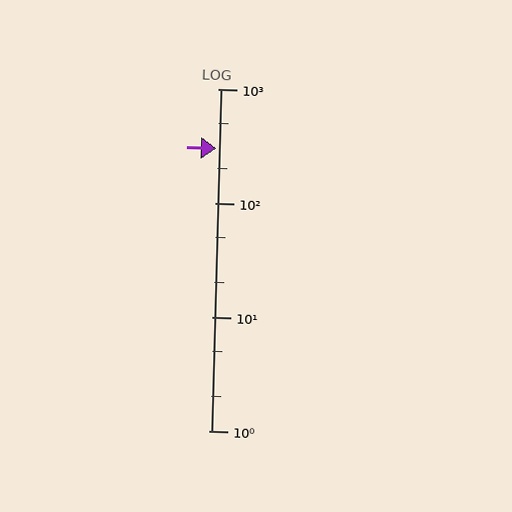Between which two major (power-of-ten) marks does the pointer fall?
The pointer is between 100 and 1000.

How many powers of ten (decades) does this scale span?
The scale spans 3 decades, from 1 to 1000.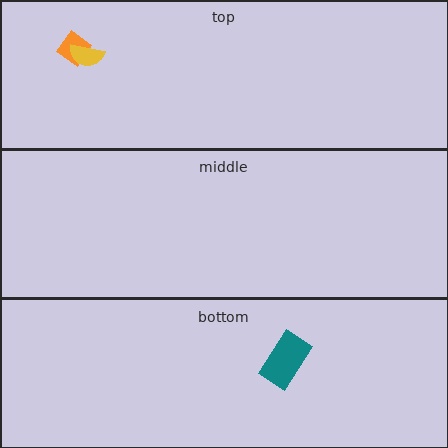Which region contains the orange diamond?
The top region.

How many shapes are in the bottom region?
1.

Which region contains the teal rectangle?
The bottom region.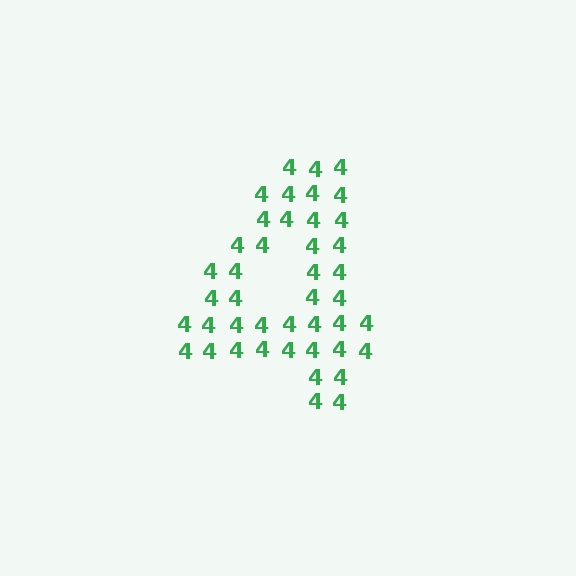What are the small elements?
The small elements are digit 4's.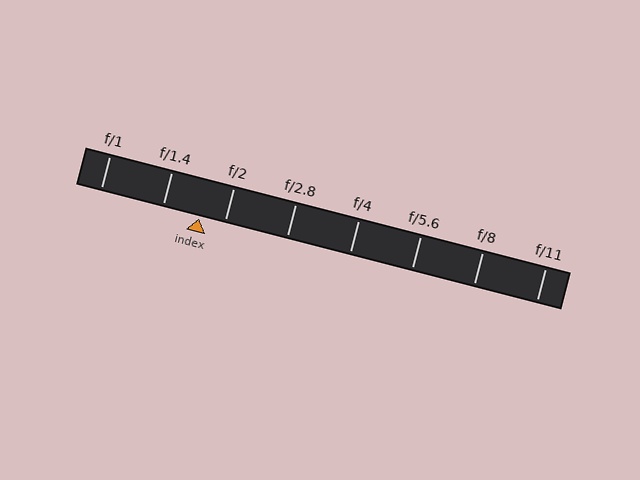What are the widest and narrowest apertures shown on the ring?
The widest aperture shown is f/1 and the narrowest is f/11.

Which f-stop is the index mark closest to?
The index mark is closest to f/2.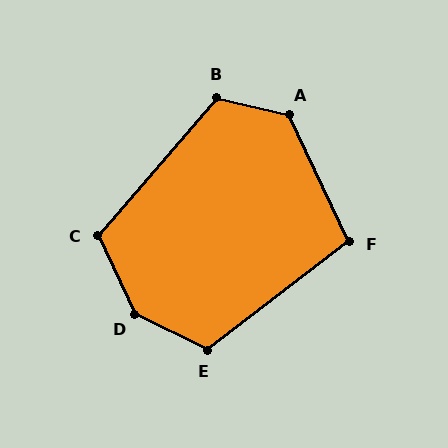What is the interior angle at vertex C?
Approximately 114 degrees (obtuse).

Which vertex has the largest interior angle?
D, at approximately 141 degrees.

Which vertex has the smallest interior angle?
F, at approximately 102 degrees.